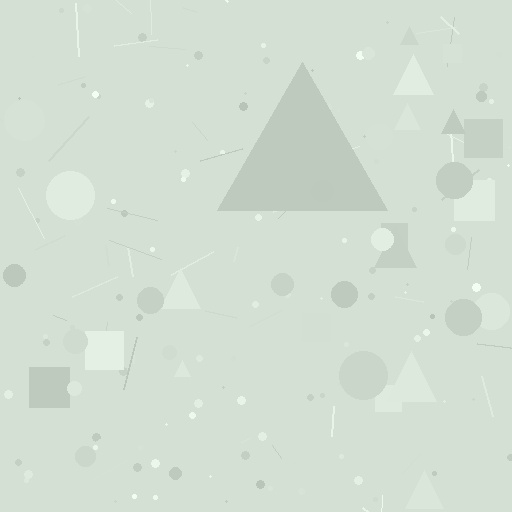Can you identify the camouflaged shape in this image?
The camouflaged shape is a triangle.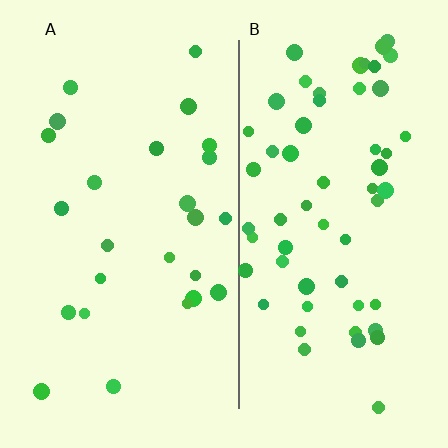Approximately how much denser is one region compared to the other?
Approximately 2.4× — region B over region A.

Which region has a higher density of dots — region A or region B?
B (the right).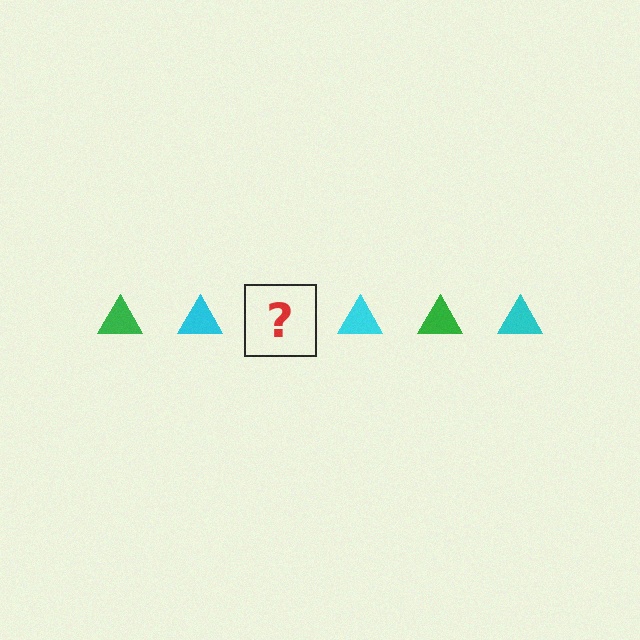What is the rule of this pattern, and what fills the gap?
The rule is that the pattern cycles through green, cyan triangles. The gap should be filled with a green triangle.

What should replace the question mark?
The question mark should be replaced with a green triangle.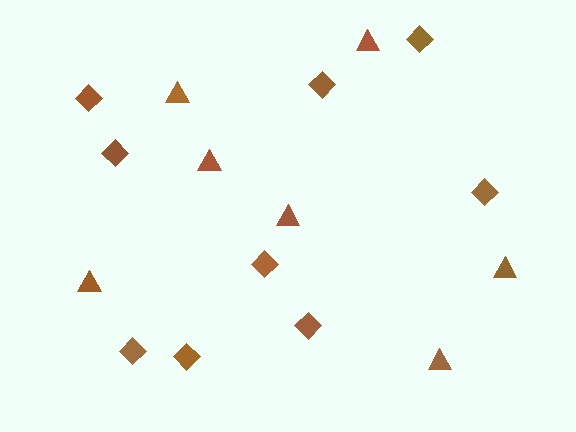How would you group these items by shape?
There are 2 groups: one group of diamonds (9) and one group of triangles (7).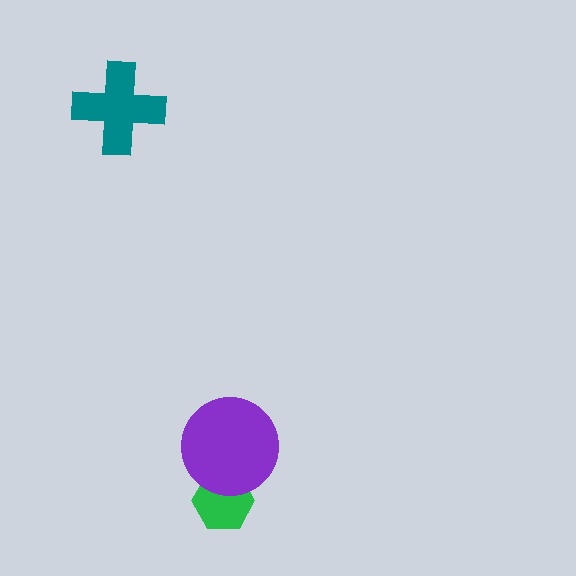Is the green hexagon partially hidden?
Yes, it is partially covered by another shape.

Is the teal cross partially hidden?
No, no other shape covers it.